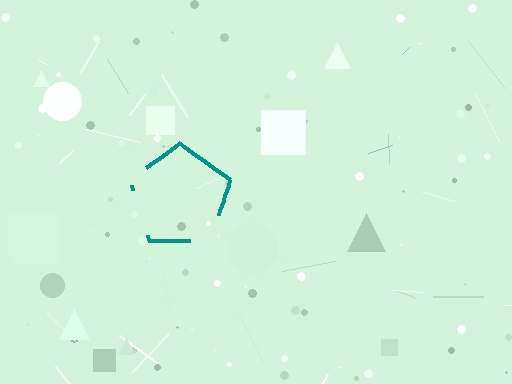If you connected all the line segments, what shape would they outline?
They would outline a pentagon.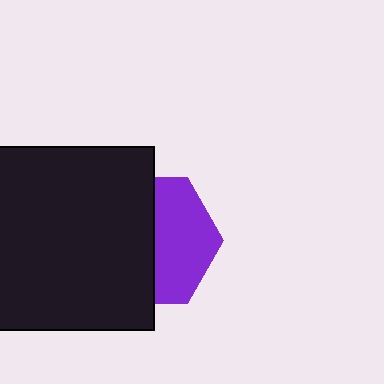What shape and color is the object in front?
The object in front is a black square.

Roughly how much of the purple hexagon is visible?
About half of it is visible (roughly 46%).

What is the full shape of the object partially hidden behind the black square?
The partially hidden object is a purple hexagon.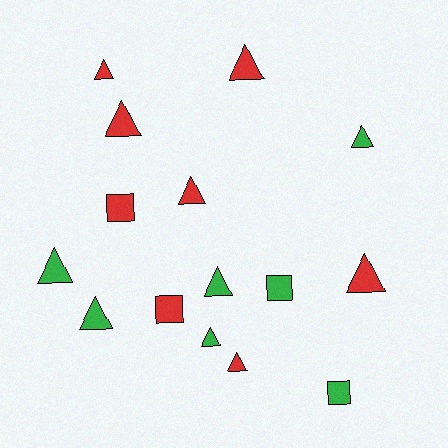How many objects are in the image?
There are 15 objects.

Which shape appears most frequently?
Triangle, with 11 objects.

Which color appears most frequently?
Red, with 8 objects.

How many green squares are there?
There are 2 green squares.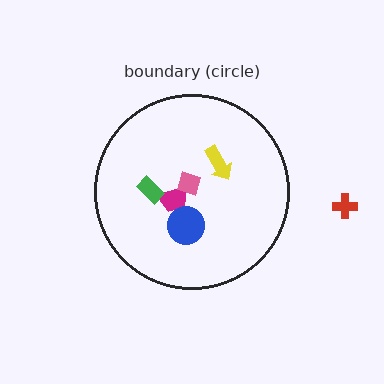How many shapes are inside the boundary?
5 inside, 1 outside.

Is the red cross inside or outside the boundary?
Outside.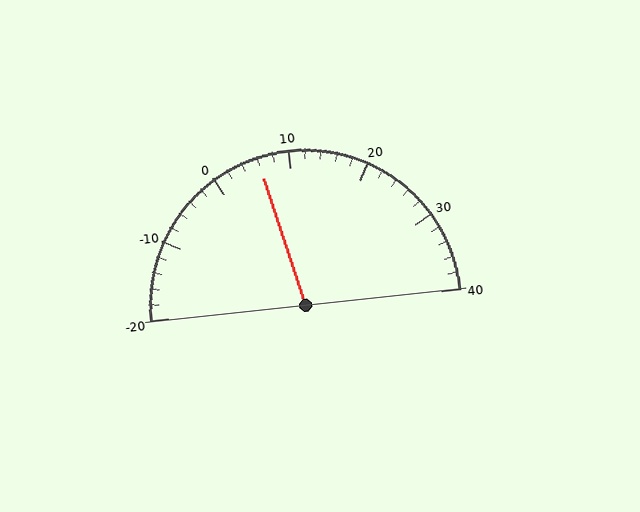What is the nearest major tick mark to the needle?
The nearest major tick mark is 10.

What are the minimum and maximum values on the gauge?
The gauge ranges from -20 to 40.